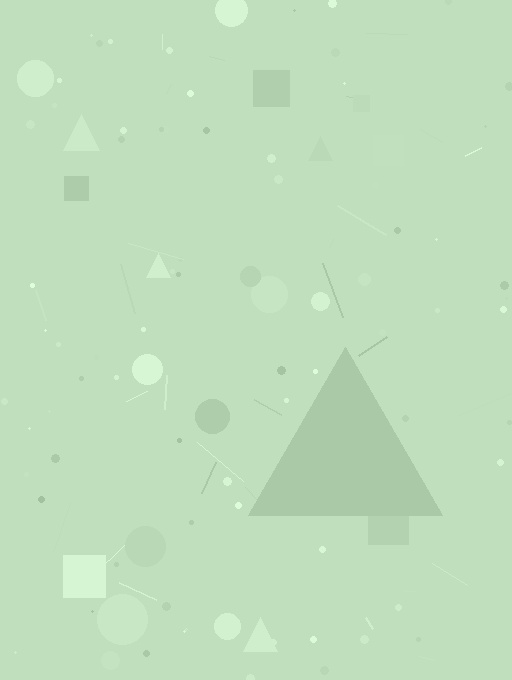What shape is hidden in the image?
A triangle is hidden in the image.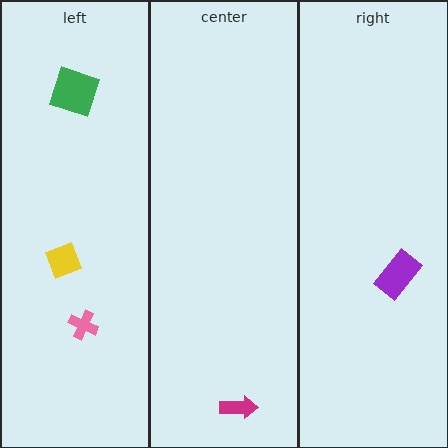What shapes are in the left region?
The yellow diamond, the pink cross, the green square.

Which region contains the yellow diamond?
The left region.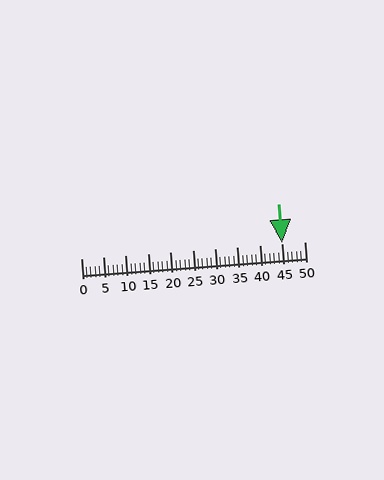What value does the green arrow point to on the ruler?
The green arrow points to approximately 45.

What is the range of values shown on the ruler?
The ruler shows values from 0 to 50.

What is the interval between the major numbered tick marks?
The major tick marks are spaced 5 units apart.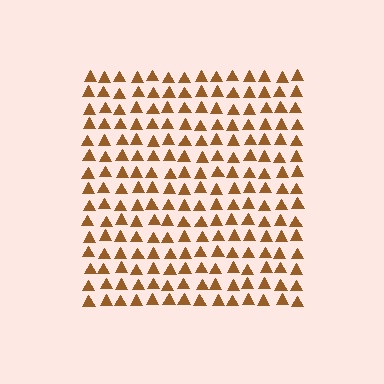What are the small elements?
The small elements are triangles.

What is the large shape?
The large shape is a square.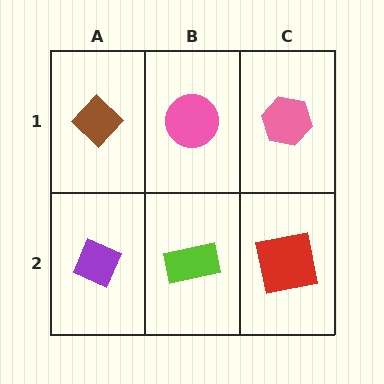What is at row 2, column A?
A purple diamond.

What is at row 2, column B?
A lime rectangle.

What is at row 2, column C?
A red square.